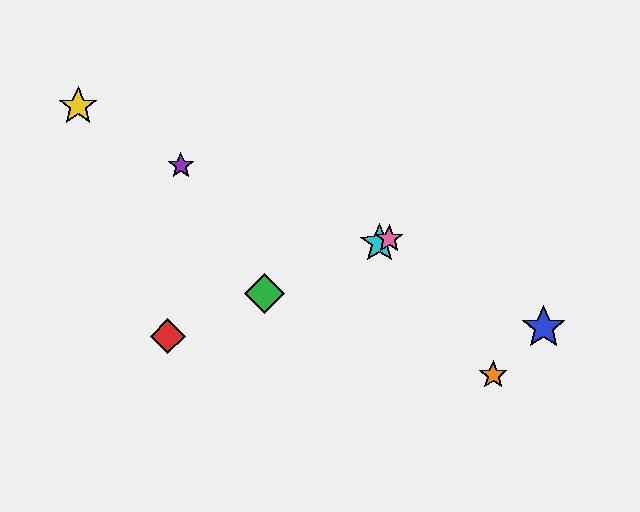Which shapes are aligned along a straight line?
The red diamond, the green diamond, the cyan star, the pink star are aligned along a straight line.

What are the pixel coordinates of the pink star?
The pink star is at (389, 239).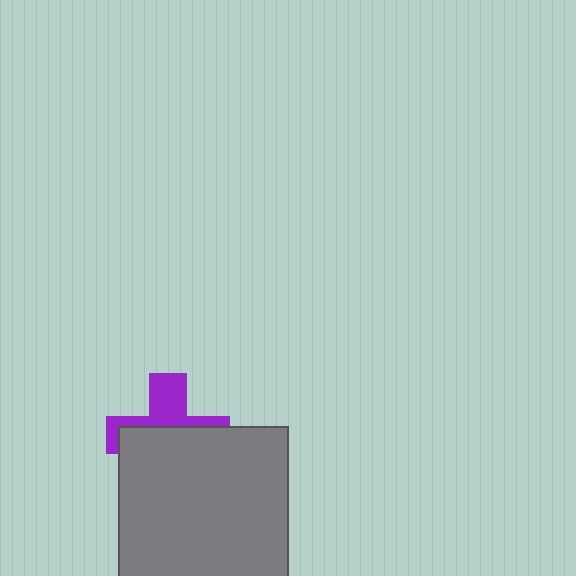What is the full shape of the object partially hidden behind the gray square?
The partially hidden object is a purple cross.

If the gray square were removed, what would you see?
You would see the complete purple cross.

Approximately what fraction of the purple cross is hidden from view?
Roughly 60% of the purple cross is hidden behind the gray square.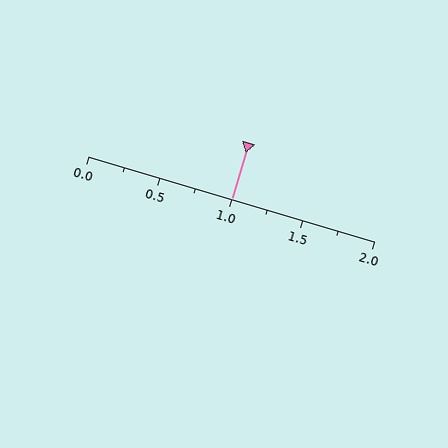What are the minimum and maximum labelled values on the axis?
The axis runs from 0.0 to 2.0.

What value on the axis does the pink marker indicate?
The marker indicates approximately 1.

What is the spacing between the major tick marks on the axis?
The major ticks are spaced 0.5 apart.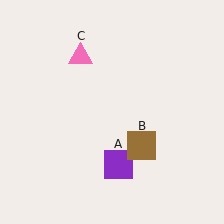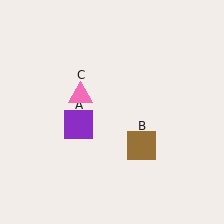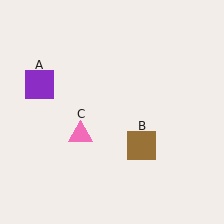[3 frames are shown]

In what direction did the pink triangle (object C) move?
The pink triangle (object C) moved down.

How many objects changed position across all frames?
2 objects changed position: purple square (object A), pink triangle (object C).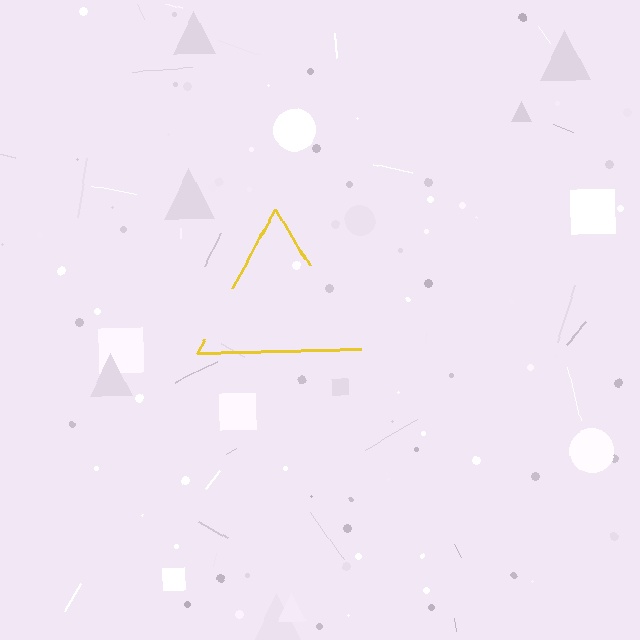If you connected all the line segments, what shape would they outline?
They would outline a triangle.